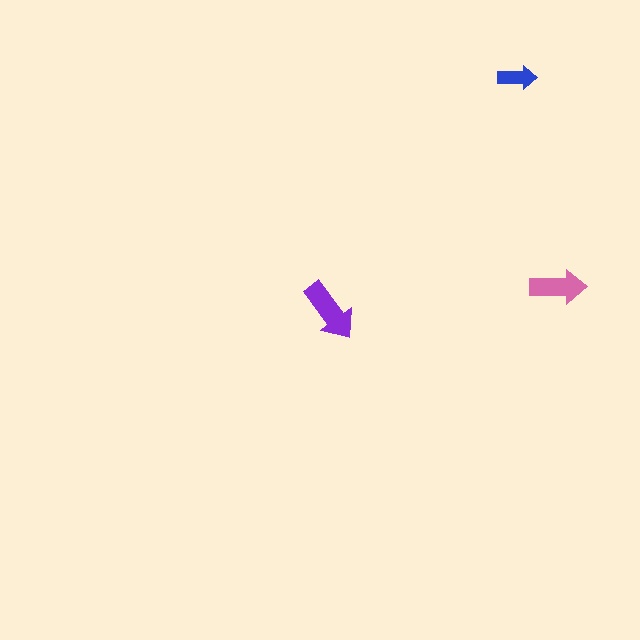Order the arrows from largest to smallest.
the purple one, the pink one, the blue one.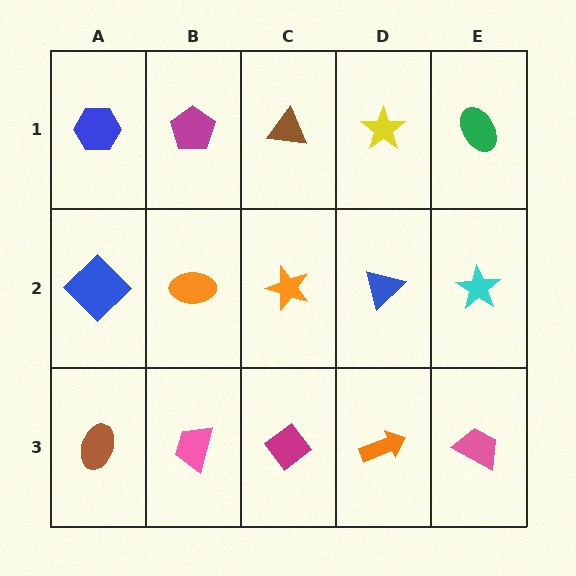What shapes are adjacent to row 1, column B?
An orange ellipse (row 2, column B), a blue hexagon (row 1, column A), a brown triangle (row 1, column C).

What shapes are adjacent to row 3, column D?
A blue triangle (row 2, column D), a magenta diamond (row 3, column C), a pink trapezoid (row 3, column E).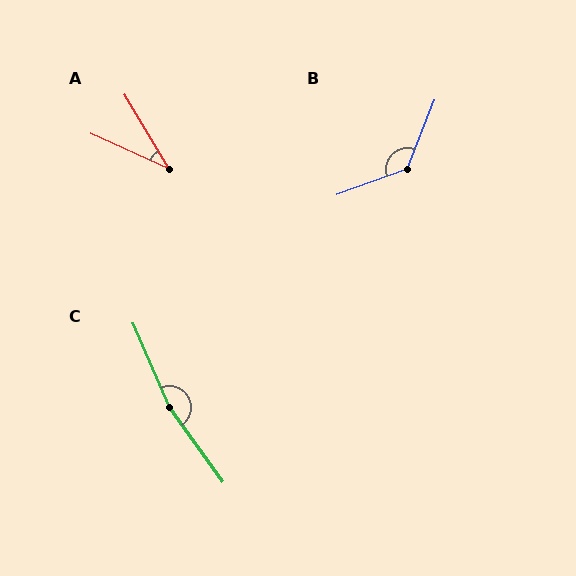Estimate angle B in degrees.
Approximately 131 degrees.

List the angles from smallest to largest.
A (35°), B (131°), C (168°).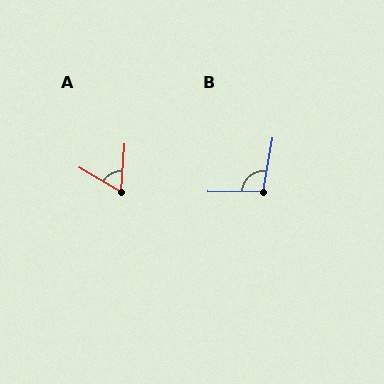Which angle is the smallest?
A, at approximately 63 degrees.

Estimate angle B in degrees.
Approximately 99 degrees.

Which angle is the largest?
B, at approximately 99 degrees.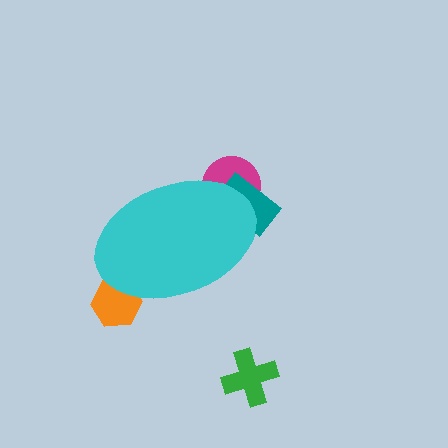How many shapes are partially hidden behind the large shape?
3 shapes are partially hidden.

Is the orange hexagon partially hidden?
Yes, the orange hexagon is partially hidden behind the cyan ellipse.